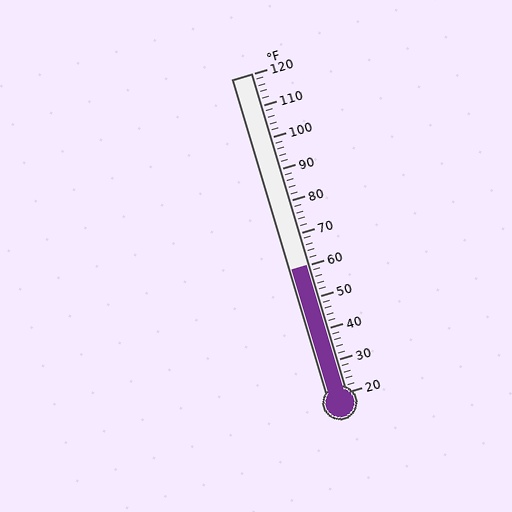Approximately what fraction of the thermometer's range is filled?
The thermometer is filled to approximately 40% of its range.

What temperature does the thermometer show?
The thermometer shows approximately 60°F.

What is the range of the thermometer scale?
The thermometer scale ranges from 20°F to 120°F.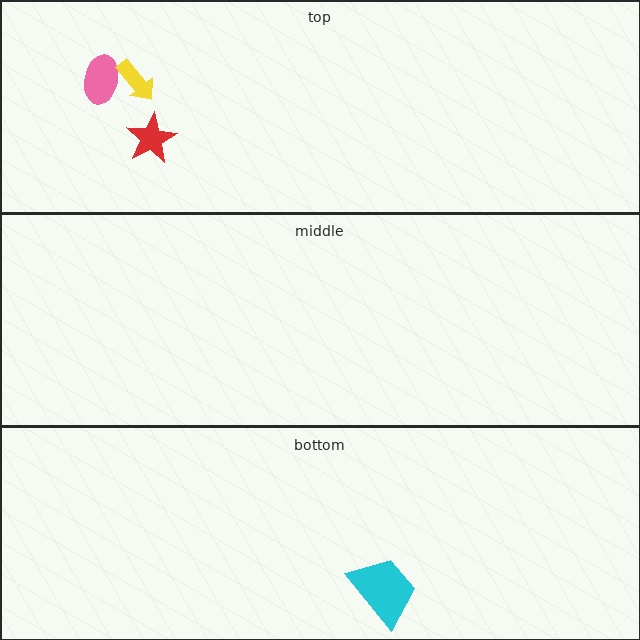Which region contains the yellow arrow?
The top region.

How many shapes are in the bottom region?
1.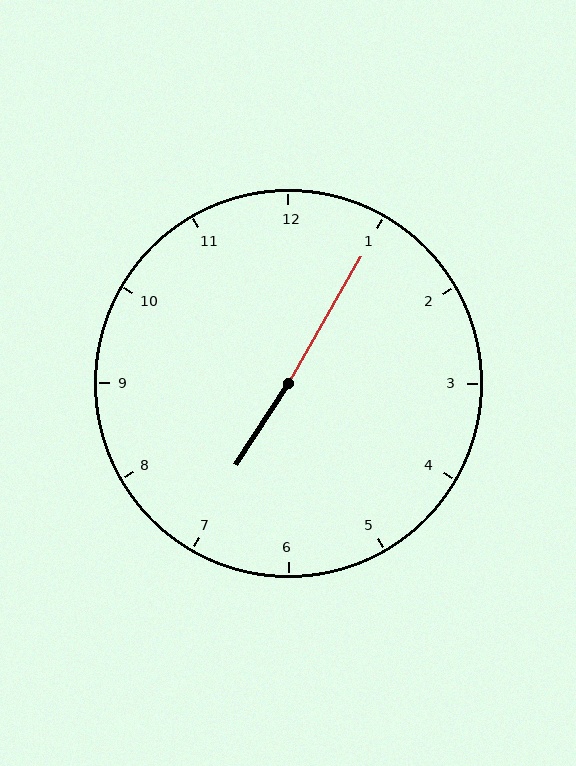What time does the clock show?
7:05.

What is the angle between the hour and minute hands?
Approximately 178 degrees.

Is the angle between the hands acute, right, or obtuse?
It is obtuse.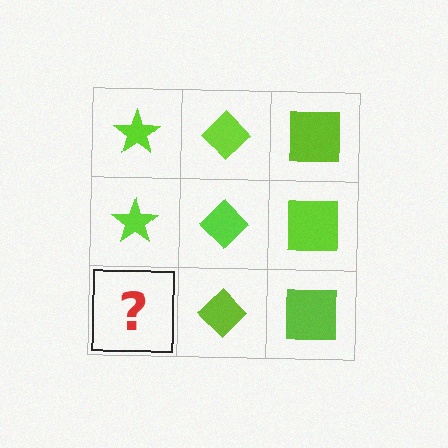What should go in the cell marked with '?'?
The missing cell should contain a lime star.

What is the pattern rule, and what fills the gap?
The rule is that each column has a consistent shape. The gap should be filled with a lime star.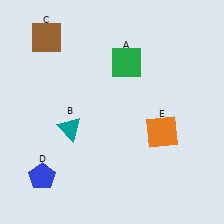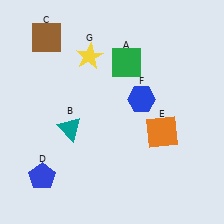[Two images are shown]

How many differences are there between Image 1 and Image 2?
There are 2 differences between the two images.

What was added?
A blue hexagon (F), a yellow star (G) were added in Image 2.